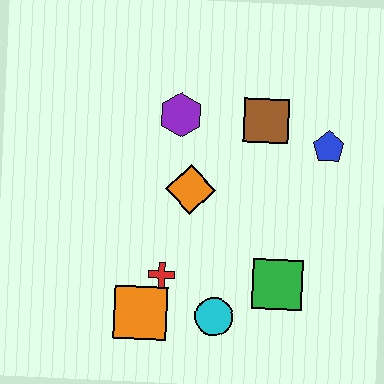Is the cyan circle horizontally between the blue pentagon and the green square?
No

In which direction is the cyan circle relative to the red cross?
The cyan circle is to the right of the red cross.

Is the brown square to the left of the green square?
Yes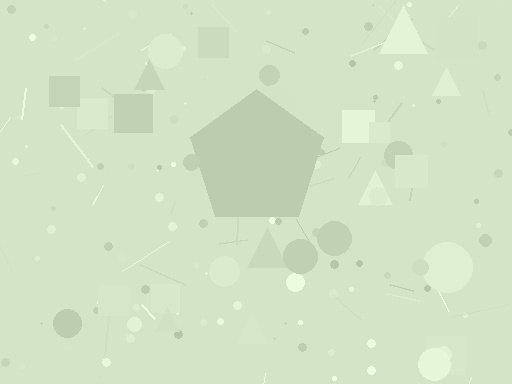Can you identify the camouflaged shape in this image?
The camouflaged shape is a pentagon.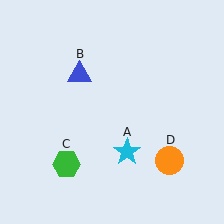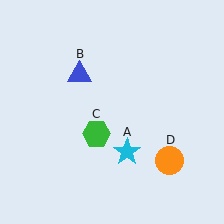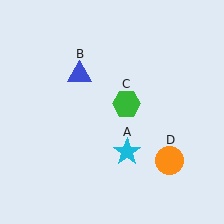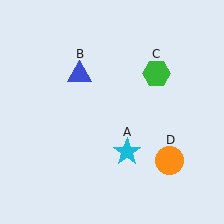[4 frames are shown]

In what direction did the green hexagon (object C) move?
The green hexagon (object C) moved up and to the right.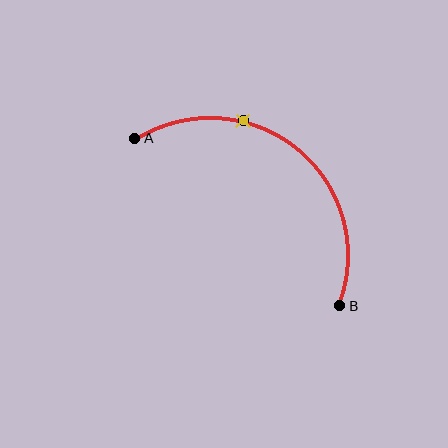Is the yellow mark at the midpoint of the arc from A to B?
No. The yellow mark lies on the arc but is closer to endpoint A. The arc midpoint would be at the point on the curve equidistant along the arc from both A and B.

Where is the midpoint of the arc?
The arc midpoint is the point on the curve farthest from the straight line joining A and B. It sits above and to the right of that line.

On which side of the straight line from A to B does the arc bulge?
The arc bulges above and to the right of the straight line connecting A and B.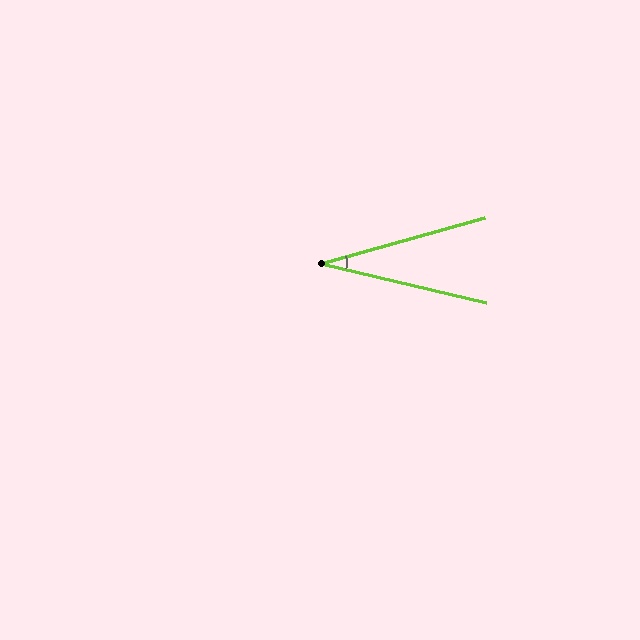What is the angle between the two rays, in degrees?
Approximately 29 degrees.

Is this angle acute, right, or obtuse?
It is acute.